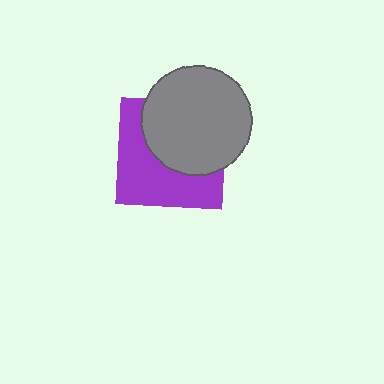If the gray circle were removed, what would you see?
You would see the complete purple square.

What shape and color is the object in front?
The object in front is a gray circle.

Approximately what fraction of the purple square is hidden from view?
Roughly 49% of the purple square is hidden behind the gray circle.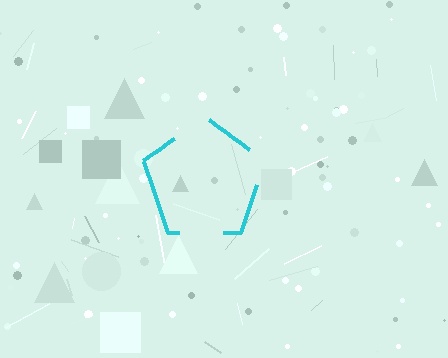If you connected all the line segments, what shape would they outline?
They would outline a pentagon.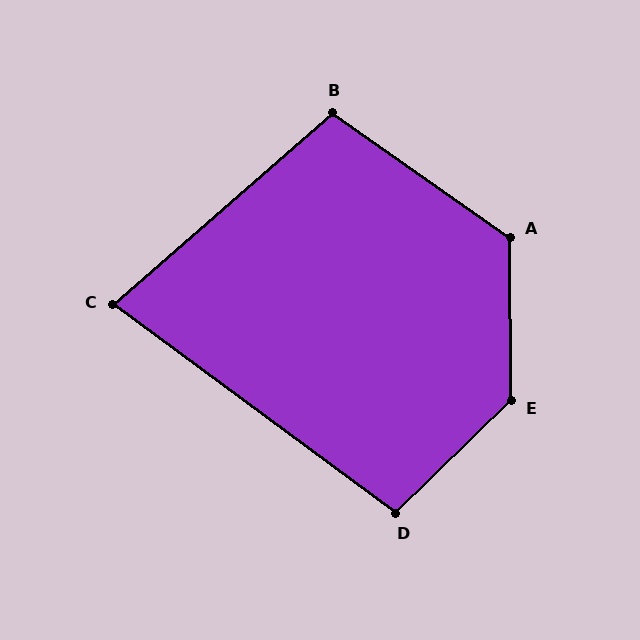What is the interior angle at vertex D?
Approximately 99 degrees (obtuse).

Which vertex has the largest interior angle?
E, at approximately 134 degrees.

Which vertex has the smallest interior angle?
C, at approximately 78 degrees.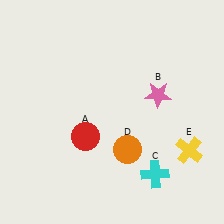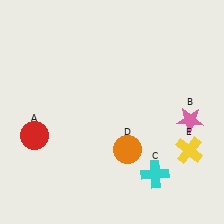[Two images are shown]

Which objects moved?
The objects that moved are: the red circle (A), the pink star (B).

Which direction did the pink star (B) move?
The pink star (B) moved right.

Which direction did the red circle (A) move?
The red circle (A) moved left.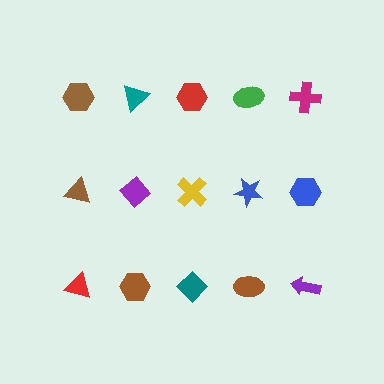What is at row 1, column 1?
A brown hexagon.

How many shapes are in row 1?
5 shapes.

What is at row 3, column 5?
A purple arrow.